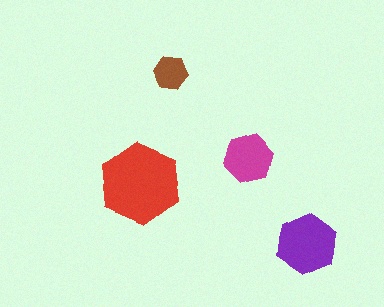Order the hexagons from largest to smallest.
the red one, the purple one, the magenta one, the brown one.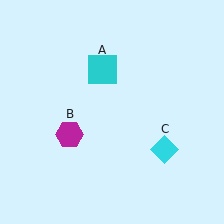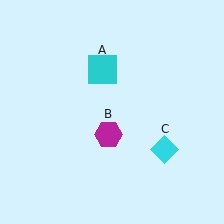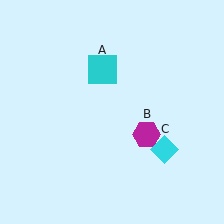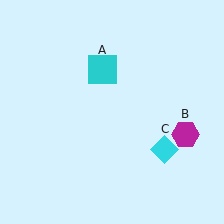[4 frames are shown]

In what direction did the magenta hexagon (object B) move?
The magenta hexagon (object B) moved right.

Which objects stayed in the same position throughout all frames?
Cyan square (object A) and cyan diamond (object C) remained stationary.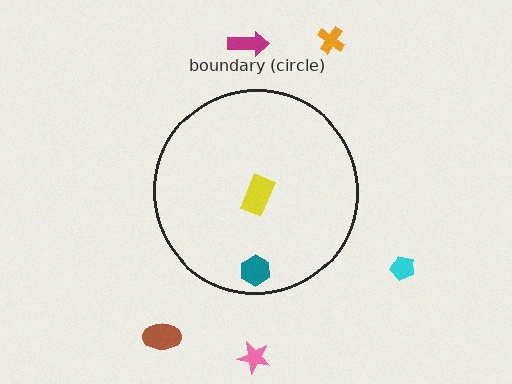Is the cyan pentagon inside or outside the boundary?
Outside.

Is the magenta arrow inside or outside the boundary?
Outside.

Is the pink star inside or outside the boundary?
Outside.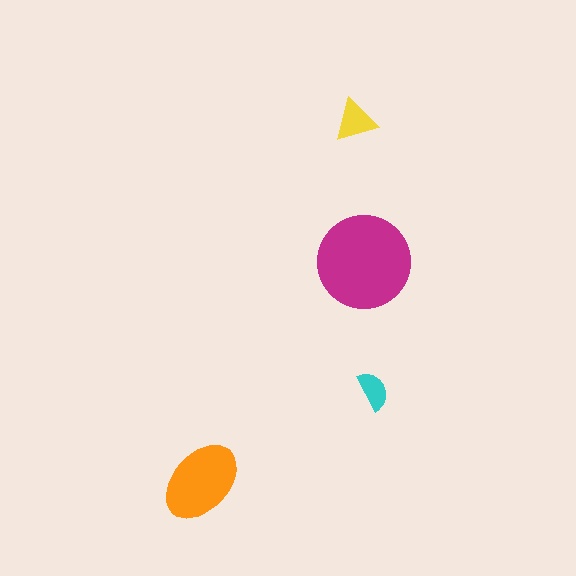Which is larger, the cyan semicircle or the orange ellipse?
The orange ellipse.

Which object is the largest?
The magenta circle.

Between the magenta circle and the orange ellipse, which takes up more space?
The magenta circle.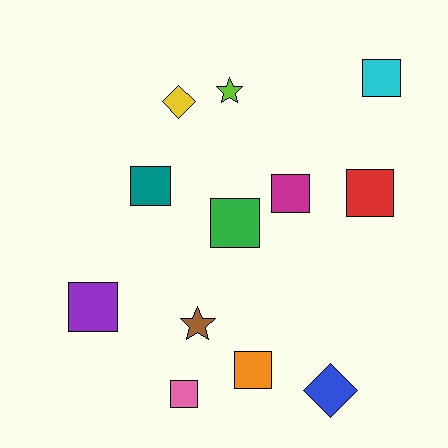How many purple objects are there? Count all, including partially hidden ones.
There is 1 purple object.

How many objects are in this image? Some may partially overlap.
There are 12 objects.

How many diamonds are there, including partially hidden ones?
There are 2 diamonds.